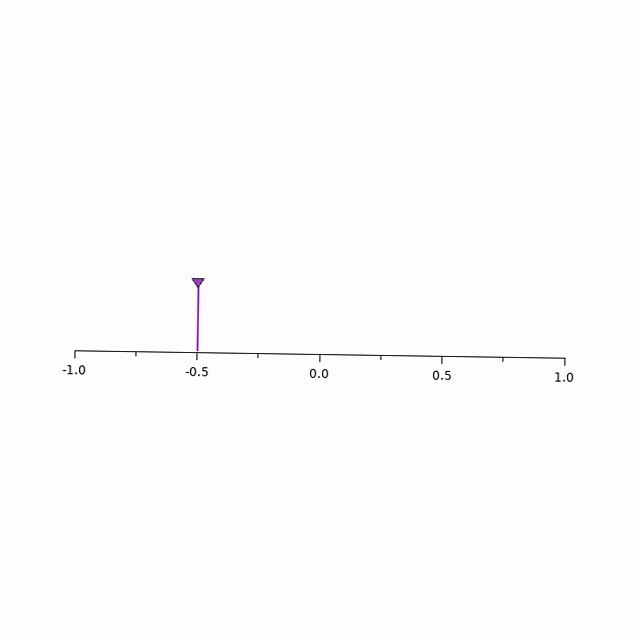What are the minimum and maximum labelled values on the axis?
The axis runs from -1.0 to 1.0.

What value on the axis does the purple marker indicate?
The marker indicates approximately -0.5.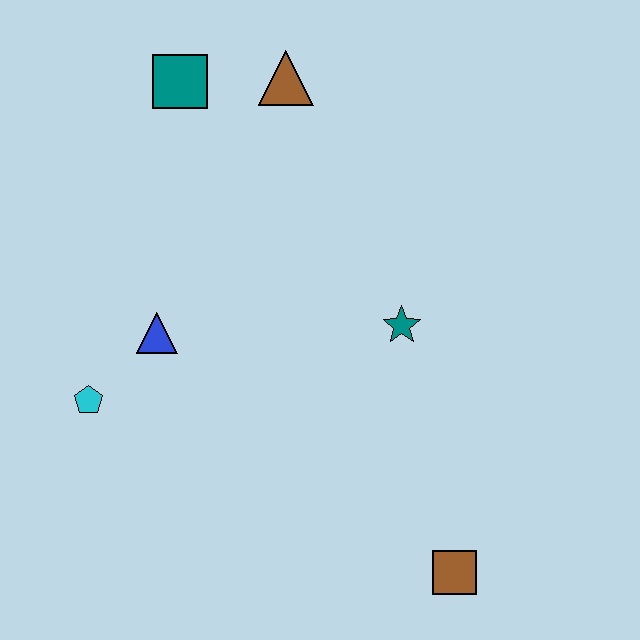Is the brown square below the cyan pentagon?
Yes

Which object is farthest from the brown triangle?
The brown square is farthest from the brown triangle.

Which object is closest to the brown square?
The teal star is closest to the brown square.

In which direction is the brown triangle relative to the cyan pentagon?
The brown triangle is above the cyan pentagon.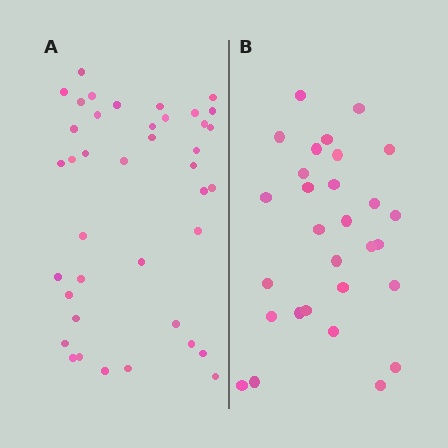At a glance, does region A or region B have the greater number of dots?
Region A (the left region) has more dots.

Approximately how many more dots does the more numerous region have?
Region A has roughly 12 or so more dots than region B.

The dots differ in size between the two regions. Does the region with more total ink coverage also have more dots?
No. Region B has more total ink coverage because its dots are larger, but region A actually contains more individual dots. Total area can be misleading — the number of items is what matters here.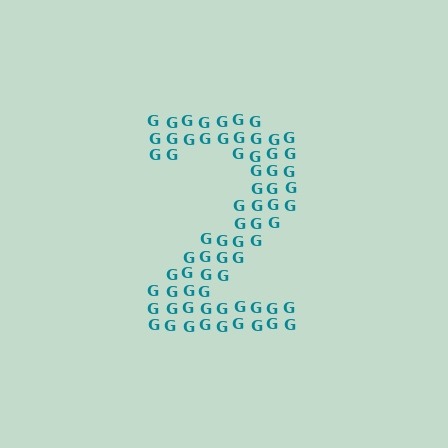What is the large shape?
The large shape is the digit 2.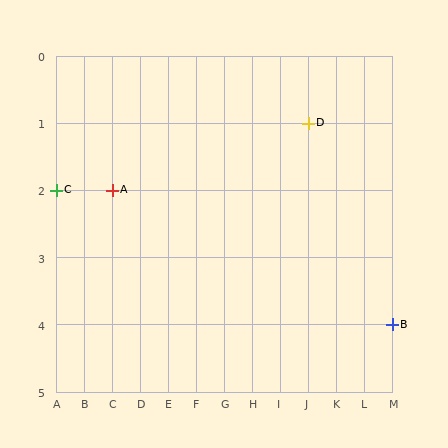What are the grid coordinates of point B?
Point B is at grid coordinates (M, 4).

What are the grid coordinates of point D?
Point D is at grid coordinates (J, 1).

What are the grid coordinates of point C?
Point C is at grid coordinates (A, 2).